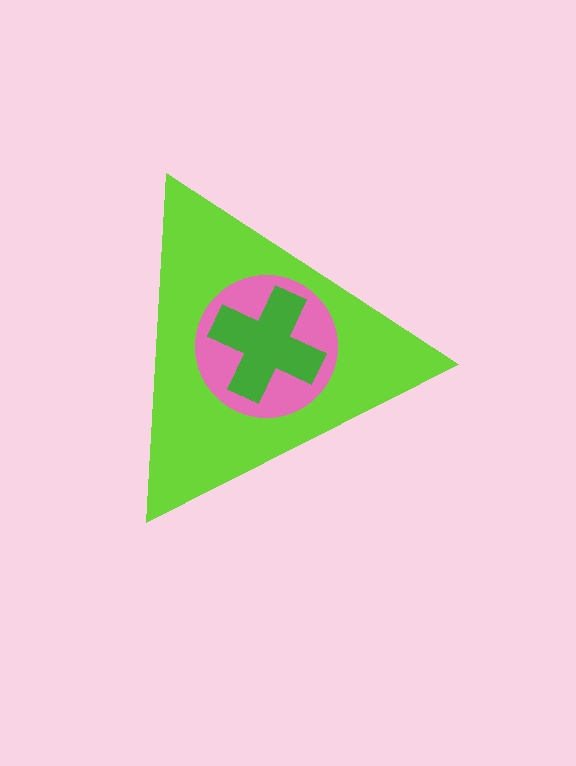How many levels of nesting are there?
3.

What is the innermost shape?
The green cross.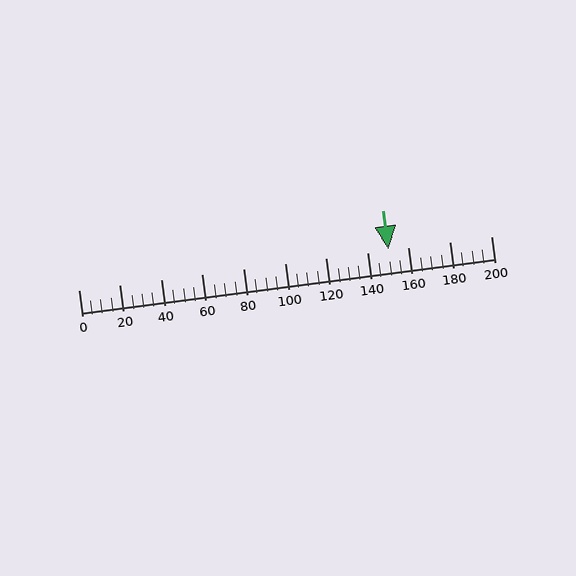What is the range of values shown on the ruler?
The ruler shows values from 0 to 200.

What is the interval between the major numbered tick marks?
The major tick marks are spaced 20 units apart.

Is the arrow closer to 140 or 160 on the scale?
The arrow is closer to 160.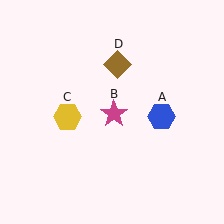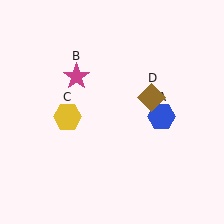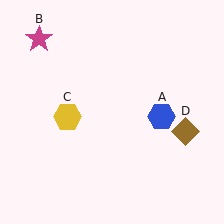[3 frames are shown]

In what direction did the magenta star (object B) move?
The magenta star (object B) moved up and to the left.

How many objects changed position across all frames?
2 objects changed position: magenta star (object B), brown diamond (object D).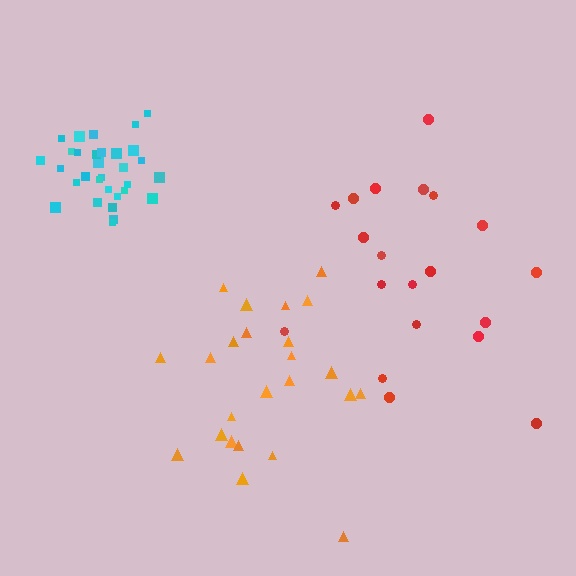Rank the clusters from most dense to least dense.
cyan, orange, red.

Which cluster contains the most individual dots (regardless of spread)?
Cyan (31).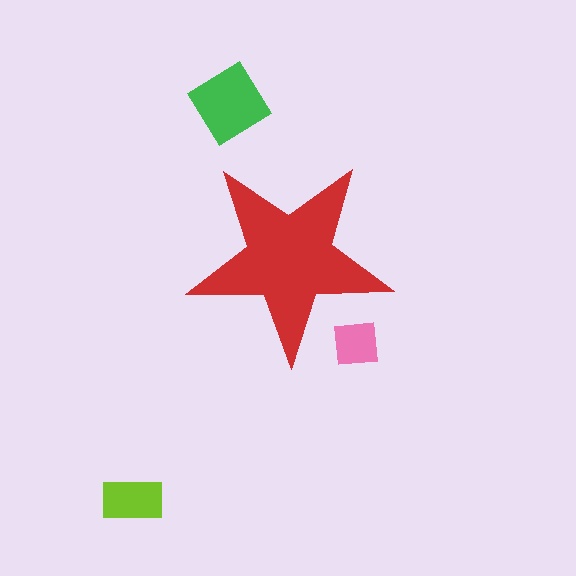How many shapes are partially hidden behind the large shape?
1 shape is partially hidden.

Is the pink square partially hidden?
Yes, the pink square is partially hidden behind the red star.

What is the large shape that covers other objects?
A red star.